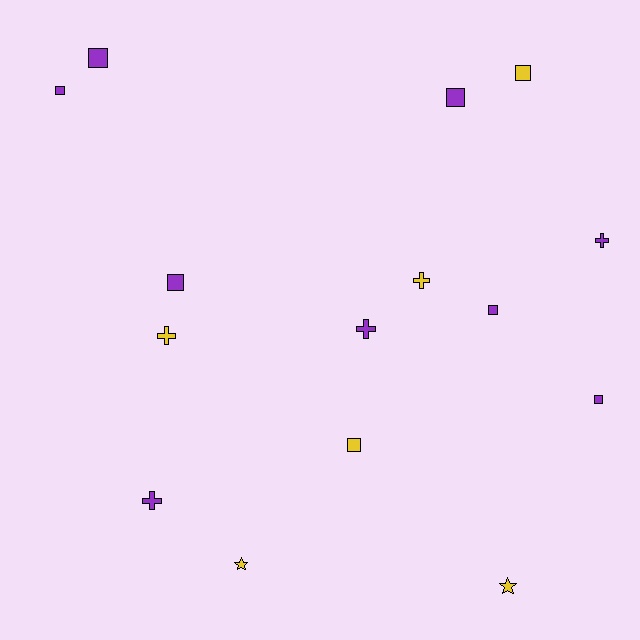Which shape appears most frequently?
Square, with 8 objects.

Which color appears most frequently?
Purple, with 9 objects.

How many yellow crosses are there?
There are 2 yellow crosses.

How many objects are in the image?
There are 15 objects.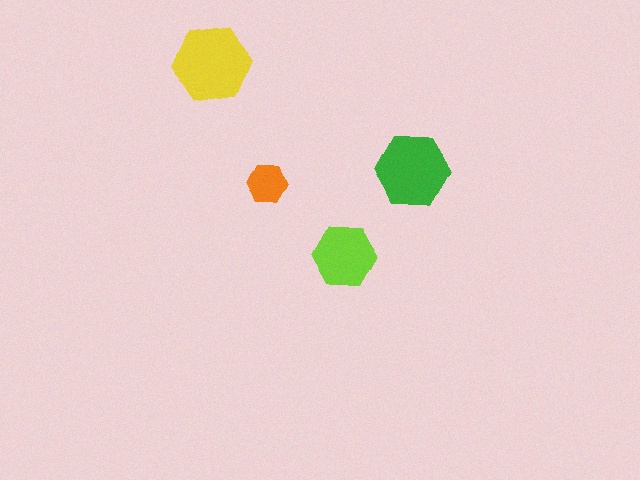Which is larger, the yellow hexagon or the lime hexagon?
The yellow one.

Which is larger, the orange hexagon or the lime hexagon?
The lime one.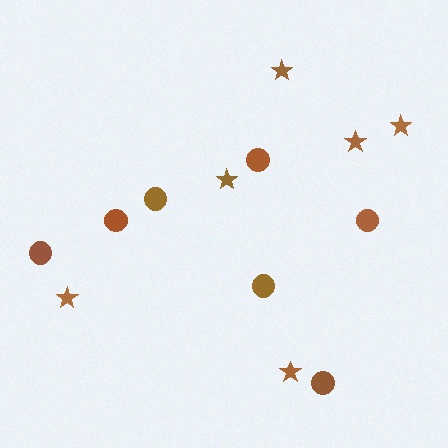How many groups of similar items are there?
There are 2 groups: one group of stars (6) and one group of circles (7).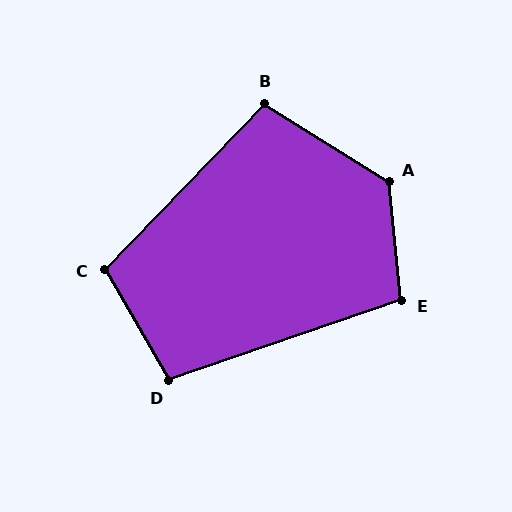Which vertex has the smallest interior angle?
D, at approximately 101 degrees.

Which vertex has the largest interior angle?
A, at approximately 128 degrees.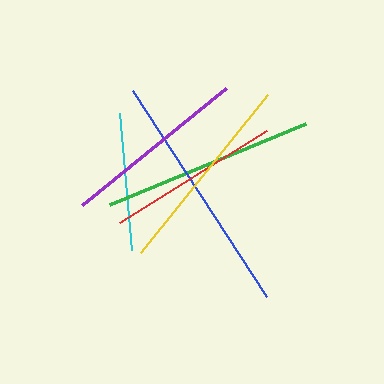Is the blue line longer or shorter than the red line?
The blue line is longer than the red line.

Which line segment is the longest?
The blue line is the longest at approximately 246 pixels.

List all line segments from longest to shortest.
From longest to shortest: blue, green, yellow, purple, red, cyan.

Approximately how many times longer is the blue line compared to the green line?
The blue line is approximately 1.2 times the length of the green line.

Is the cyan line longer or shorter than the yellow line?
The yellow line is longer than the cyan line.